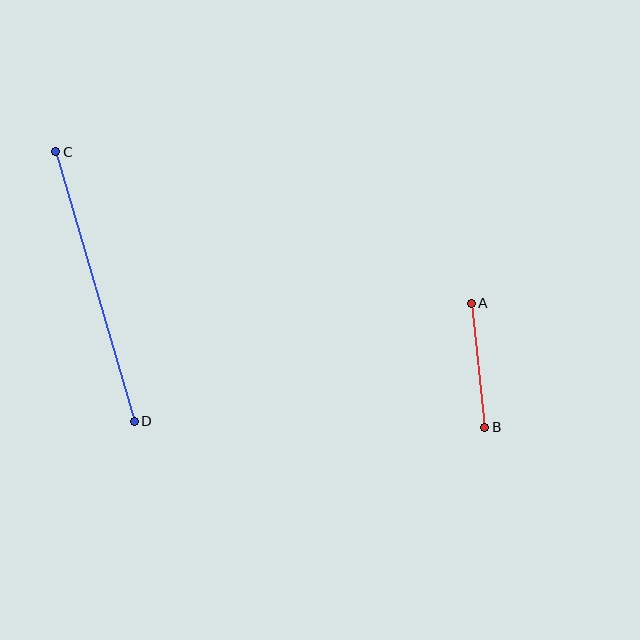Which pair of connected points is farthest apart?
Points C and D are farthest apart.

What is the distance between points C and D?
The distance is approximately 281 pixels.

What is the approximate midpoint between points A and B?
The midpoint is at approximately (478, 365) pixels.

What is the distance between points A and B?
The distance is approximately 125 pixels.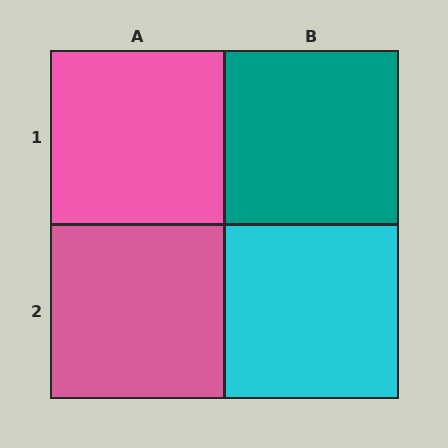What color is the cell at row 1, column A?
Pink.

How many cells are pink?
2 cells are pink.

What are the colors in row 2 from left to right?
Pink, cyan.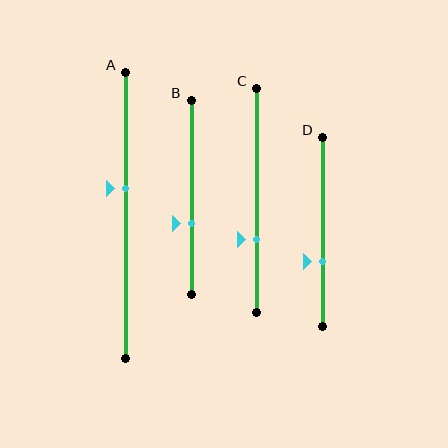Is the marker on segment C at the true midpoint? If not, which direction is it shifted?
No, the marker on segment C is shifted downward by about 17% of the segment length.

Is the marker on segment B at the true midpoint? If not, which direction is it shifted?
No, the marker on segment B is shifted downward by about 13% of the segment length.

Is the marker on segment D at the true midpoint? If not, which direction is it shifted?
No, the marker on segment D is shifted downward by about 16% of the segment length.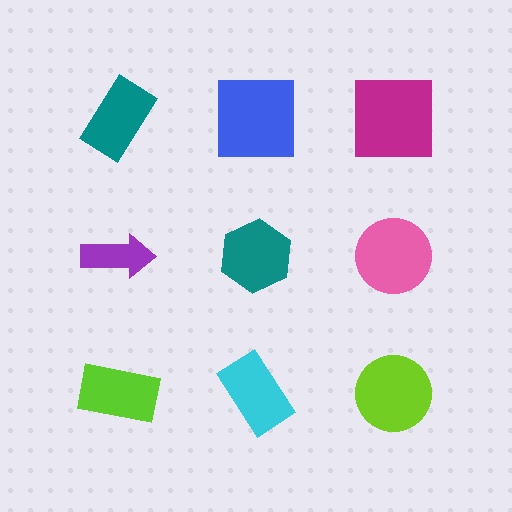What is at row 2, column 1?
A purple arrow.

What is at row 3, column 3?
A lime circle.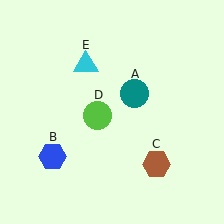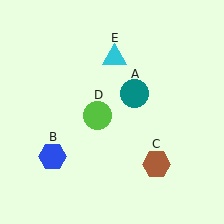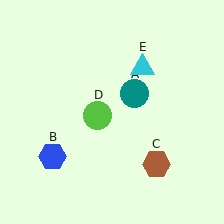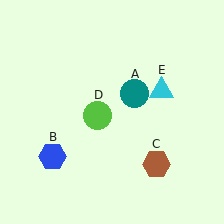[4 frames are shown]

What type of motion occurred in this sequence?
The cyan triangle (object E) rotated clockwise around the center of the scene.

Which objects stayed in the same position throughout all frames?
Teal circle (object A) and blue hexagon (object B) and brown hexagon (object C) and lime circle (object D) remained stationary.